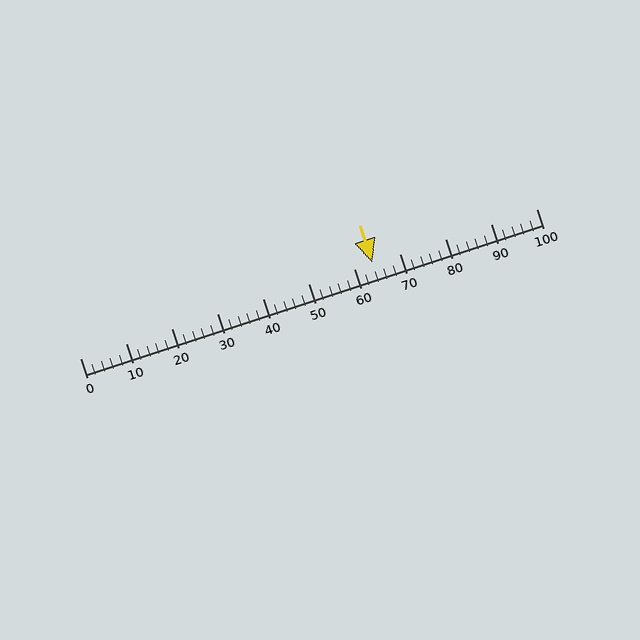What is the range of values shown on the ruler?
The ruler shows values from 0 to 100.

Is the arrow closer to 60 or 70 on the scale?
The arrow is closer to 60.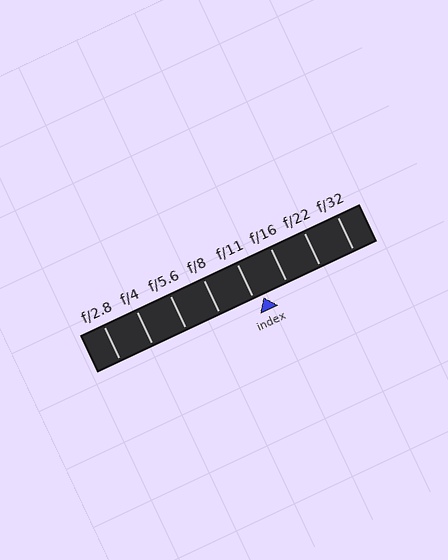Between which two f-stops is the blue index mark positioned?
The index mark is between f/11 and f/16.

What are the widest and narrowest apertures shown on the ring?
The widest aperture shown is f/2.8 and the narrowest is f/32.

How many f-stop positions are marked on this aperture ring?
There are 8 f-stop positions marked.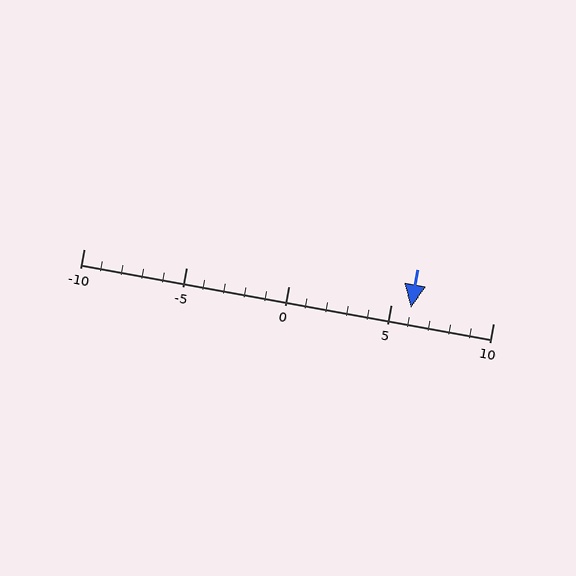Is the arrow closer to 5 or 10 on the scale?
The arrow is closer to 5.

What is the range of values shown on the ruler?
The ruler shows values from -10 to 10.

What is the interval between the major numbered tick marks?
The major tick marks are spaced 5 units apart.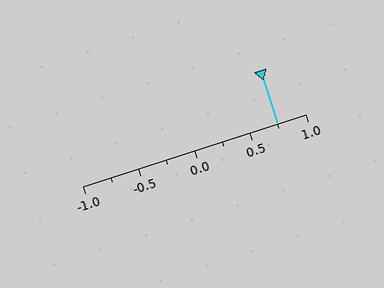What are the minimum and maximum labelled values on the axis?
The axis runs from -1.0 to 1.0.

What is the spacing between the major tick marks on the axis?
The major ticks are spaced 0.5 apart.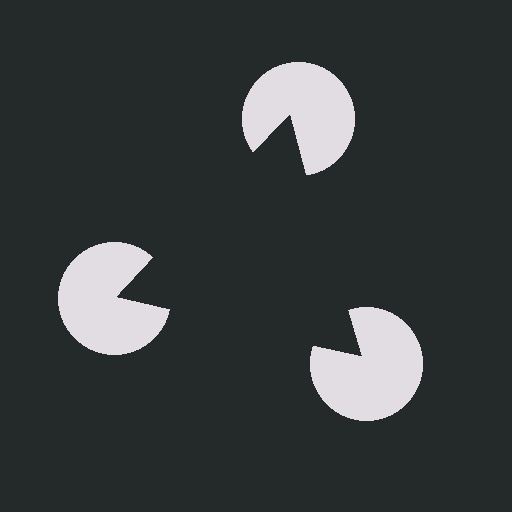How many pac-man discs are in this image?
There are 3 — one at each vertex of the illusory triangle.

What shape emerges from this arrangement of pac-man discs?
An illusory triangle — its edges are inferred from the aligned wedge cuts in the pac-man discs, not physically drawn.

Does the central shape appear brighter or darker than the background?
It typically appears slightly darker than the background, even though no actual brightness change is drawn.